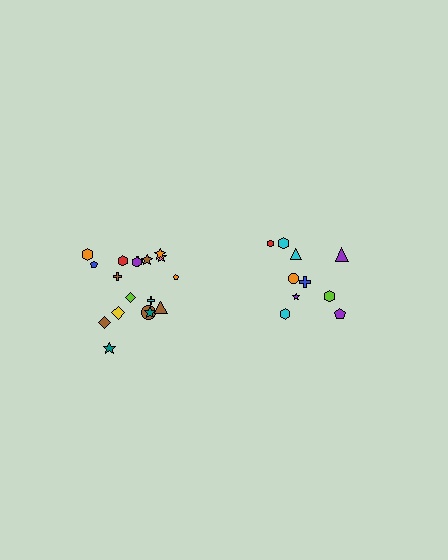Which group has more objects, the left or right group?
The left group.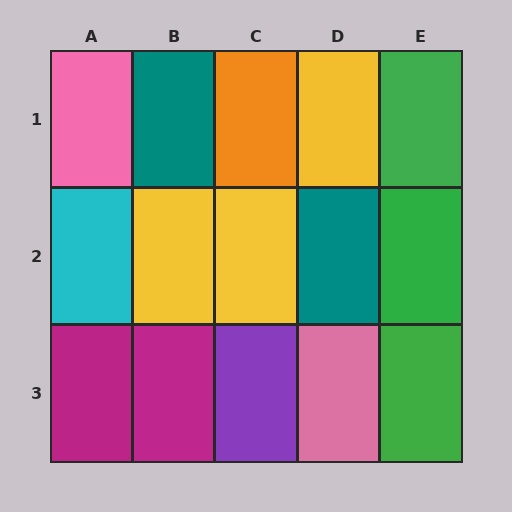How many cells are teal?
2 cells are teal.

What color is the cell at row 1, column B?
Teal.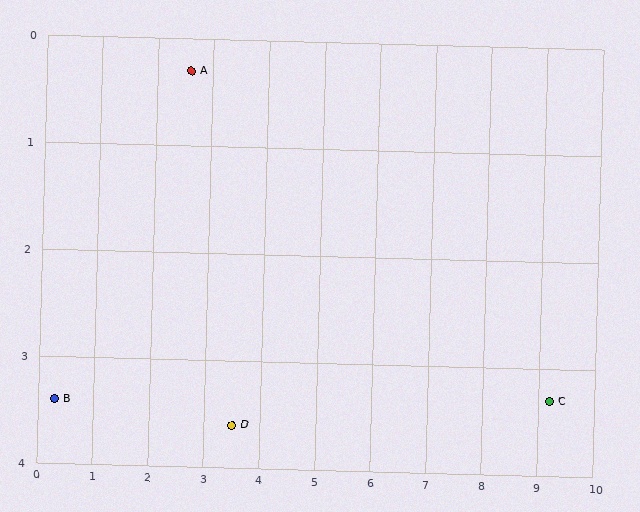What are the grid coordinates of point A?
Point A is at approximately (2.6, 0.3).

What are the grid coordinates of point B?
Point B is at approximately (0.3, 3.4).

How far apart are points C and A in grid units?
Points C and A are about 7.2 grid units apart.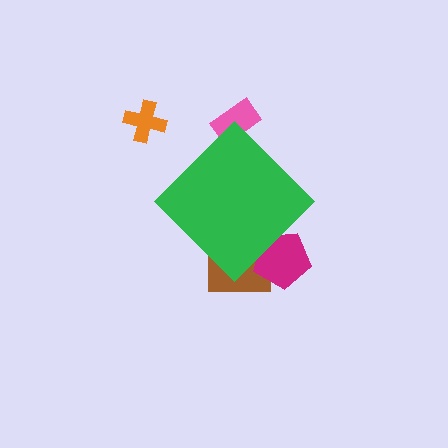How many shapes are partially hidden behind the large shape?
3 shapes are partially hidden.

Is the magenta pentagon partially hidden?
Yes, the magenta pentagon is partially hidden behind the green diamond.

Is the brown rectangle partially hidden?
Yes, the brown rectangle is partially hidden behind the green diamond.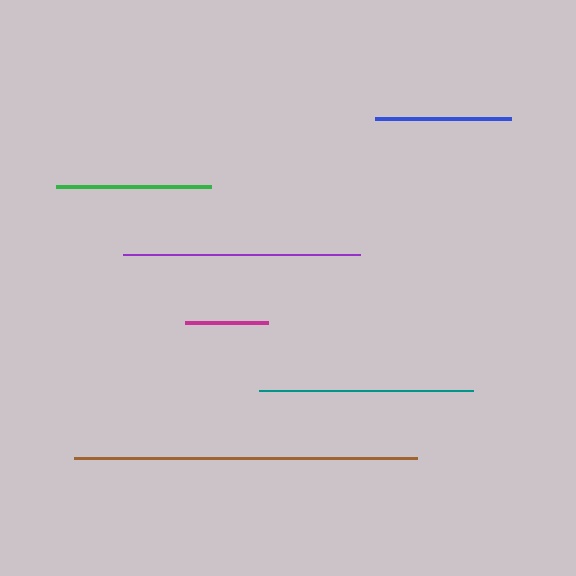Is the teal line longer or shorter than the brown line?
The brown line is longer than the teal line.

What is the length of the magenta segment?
The magenta segment is approximately 83 pixels long.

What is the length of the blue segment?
The blue segment is approximately 136 pixels long.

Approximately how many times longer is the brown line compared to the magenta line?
The brown line is approximately 4.1 times the length of the magenta line.